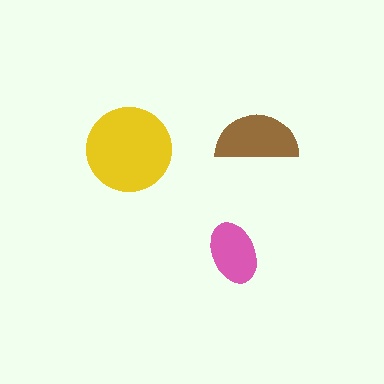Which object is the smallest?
The pink ellipse.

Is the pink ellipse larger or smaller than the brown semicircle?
Smaller.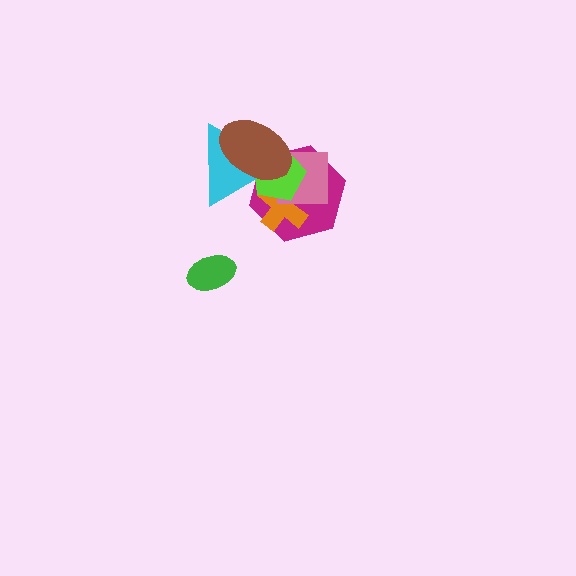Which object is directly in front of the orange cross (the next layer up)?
The pink square is directly in front of the orange cross.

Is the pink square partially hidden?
Yes, it is partially covered by another shape.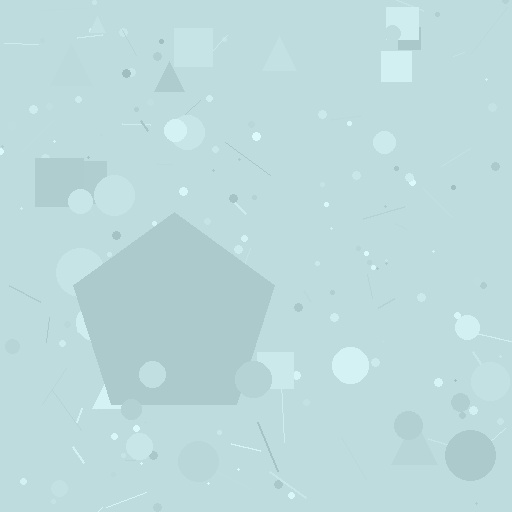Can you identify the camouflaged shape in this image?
The camouflaged shape is a pentagon.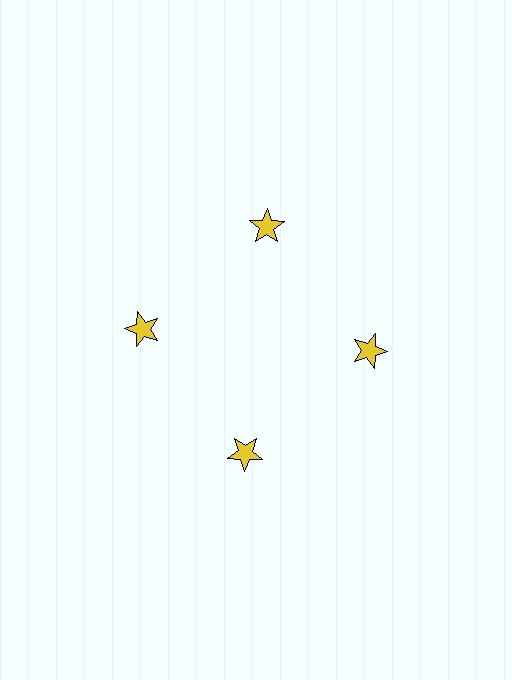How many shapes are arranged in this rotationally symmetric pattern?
There are 4 shapes, arranged in 4 groups of 1.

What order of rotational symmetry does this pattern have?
This pattern has 4-fold rotational symmetry.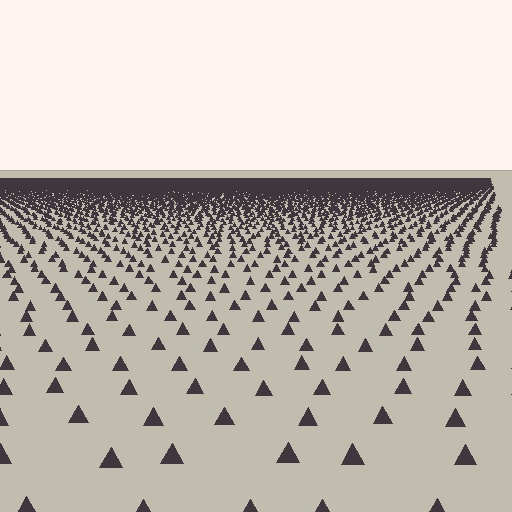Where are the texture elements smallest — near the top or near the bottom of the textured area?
Near the top.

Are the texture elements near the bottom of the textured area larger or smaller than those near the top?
Larger. Near the bottom, elements are closer to the viewer and appear at a bigger on-screen size.